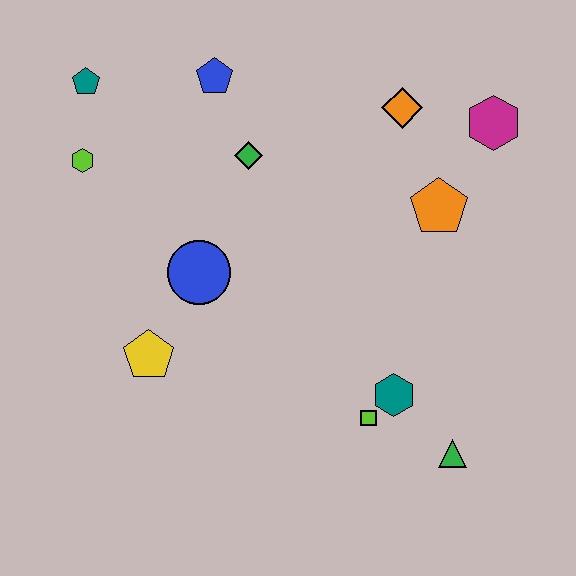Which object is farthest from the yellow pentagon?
The magenta hexagon is farthest from the yellow pentagon.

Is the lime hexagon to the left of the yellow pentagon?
Yes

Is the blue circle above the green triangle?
Yes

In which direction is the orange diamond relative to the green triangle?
The orange diamond is above the green triangle.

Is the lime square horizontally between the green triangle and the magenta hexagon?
No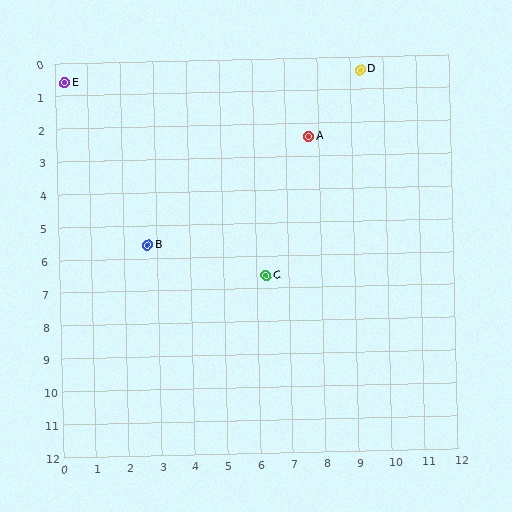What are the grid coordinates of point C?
Point C is at approximately (6.3, 6.6).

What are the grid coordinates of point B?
Point B is at approximately (2.7, 5.6).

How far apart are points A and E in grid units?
Points A and E are about 7.6 grid units apart.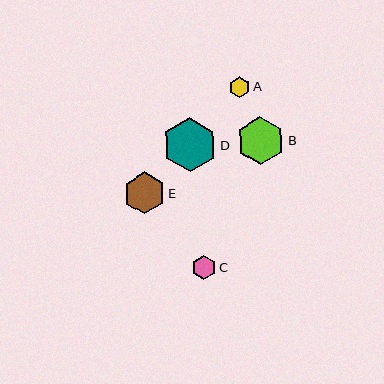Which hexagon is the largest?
Hexagon D is the largest with a size of approximately 54 pixels.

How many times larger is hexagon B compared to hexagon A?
Hexagon B is approximately 2.3 times the size of hexagon A.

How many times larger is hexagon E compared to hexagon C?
Hexagon E is approximately 1.7 times the size of hexagon C.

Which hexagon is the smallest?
Hexagon A is the smallest with a size of approximately 21 pixels.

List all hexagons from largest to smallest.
From largest to smallest: D, B, E, C, A.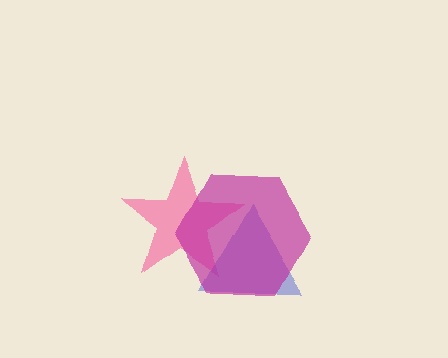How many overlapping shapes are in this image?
There are 3 overlapping shapes in the image.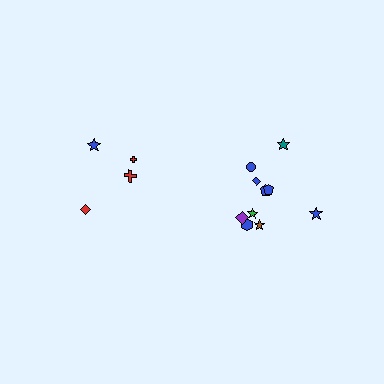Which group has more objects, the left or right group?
The right group.